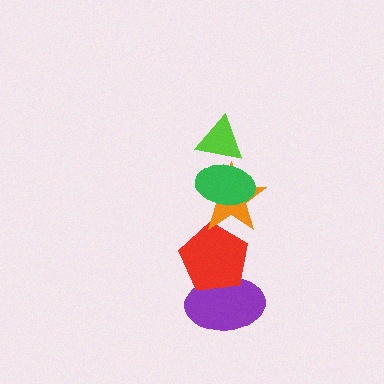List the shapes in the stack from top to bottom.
From top to bottom: the lime triangle, the green ellipse, the orange star, the red pentagon, the purple ellipse.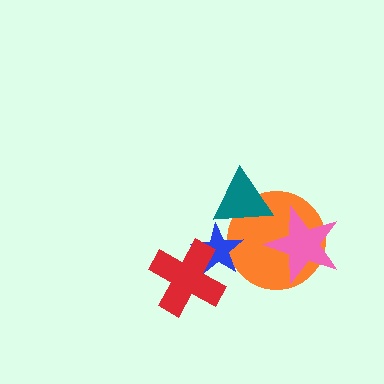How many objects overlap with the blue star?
3 objects overlap with the blue star.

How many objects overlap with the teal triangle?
2 objects overlap with the teal triangle.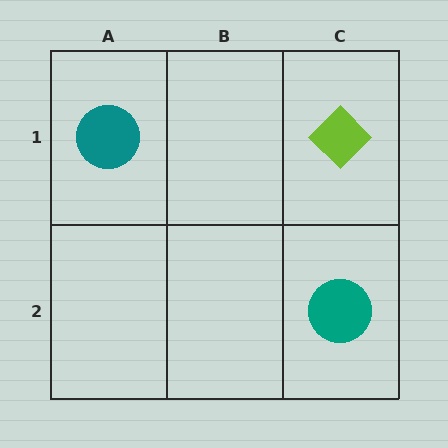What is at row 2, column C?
A teal circle.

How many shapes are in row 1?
2 shapes.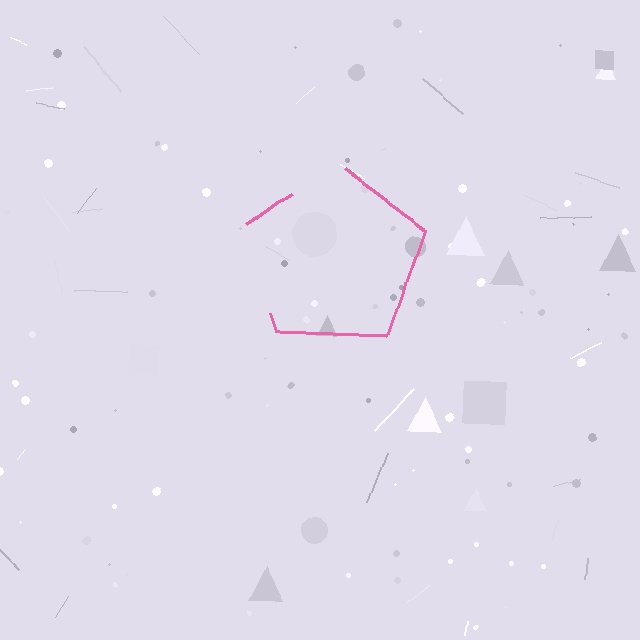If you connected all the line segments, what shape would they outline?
They would outline a pentagon.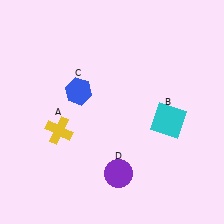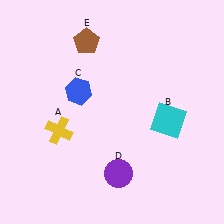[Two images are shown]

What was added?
A brown pentagon (E) was added in Image 2.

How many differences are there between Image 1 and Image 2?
There is 1 difference between the two images.